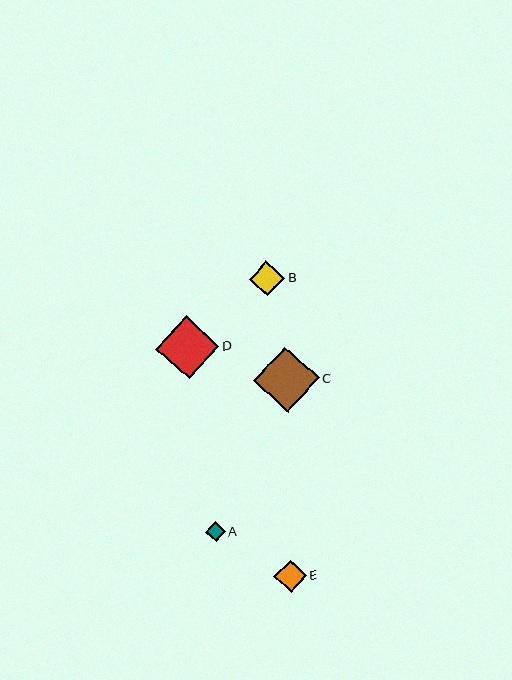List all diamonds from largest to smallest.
From largest to smallest: C, D, B, E, A.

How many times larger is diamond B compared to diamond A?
Diamond B is approximately 1.7 times the size of diamond A.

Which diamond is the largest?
Diamond C is the largest with a size of approximately 65 pixels.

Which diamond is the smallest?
Diamond A is the smallest with a size of approximately 20 pixels.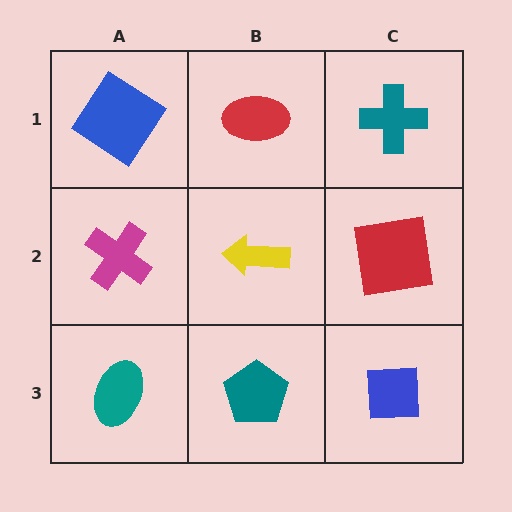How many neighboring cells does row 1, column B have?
3.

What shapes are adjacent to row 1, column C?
A red square (row 2, column C), a red ellipse (row 1, column B).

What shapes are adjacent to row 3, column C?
A red square (row 2, column C), a teal pentagon (row 3, column B).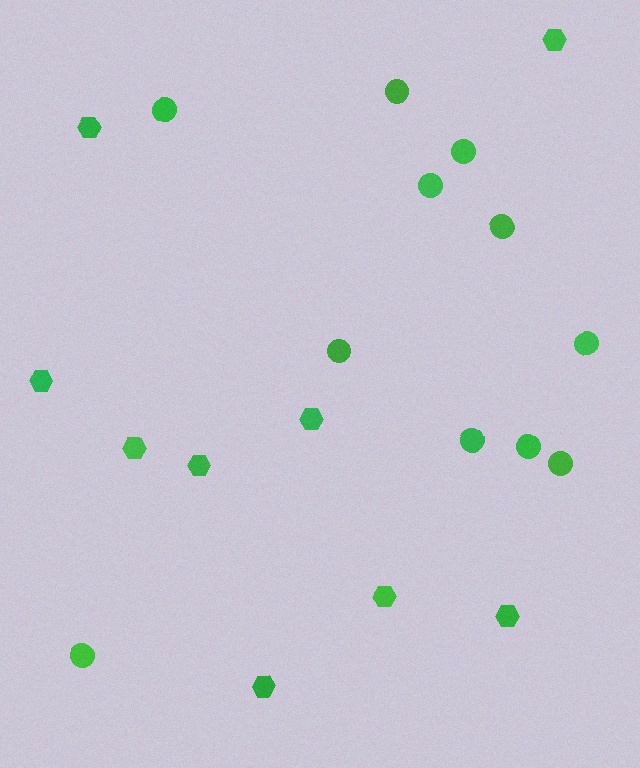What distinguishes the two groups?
There are 2 groups: one group of hexagons (9) and one group of circles (11).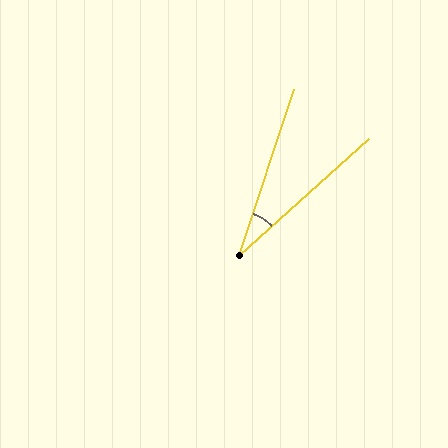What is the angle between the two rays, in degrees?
Approximately 30 degrees.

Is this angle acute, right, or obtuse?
It is acute.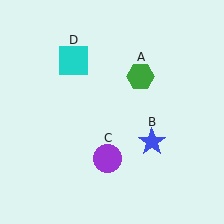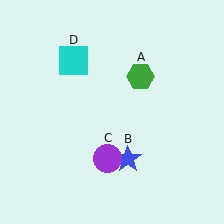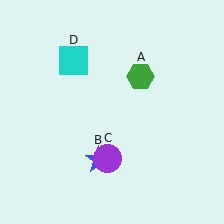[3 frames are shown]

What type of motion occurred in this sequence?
The blue star (object B) rotated clockwise around the center of the scene.